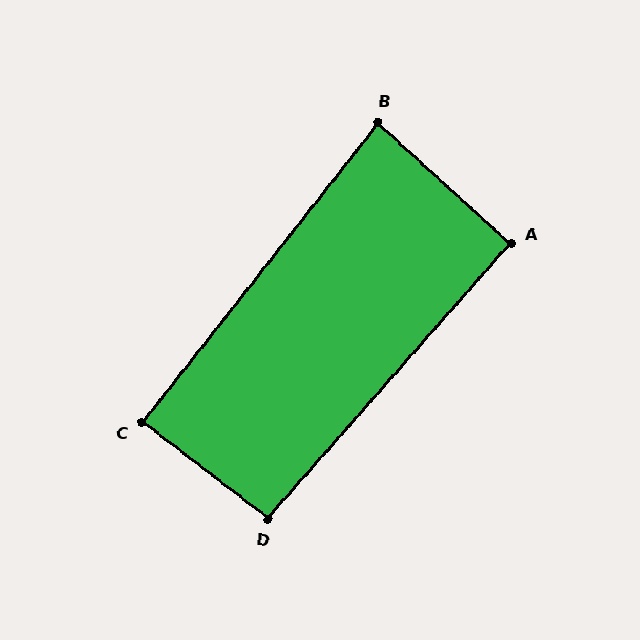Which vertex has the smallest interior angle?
B, at approximately 86 degrees.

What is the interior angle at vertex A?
Approximately 91 degrees (approximately right).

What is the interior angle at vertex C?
Approximately 89 degrees (approximately right).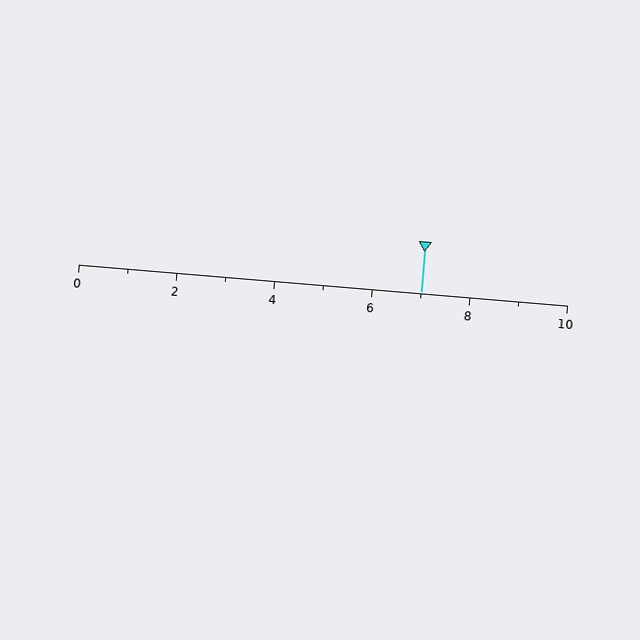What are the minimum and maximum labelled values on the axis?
The axis runs from 0 to 10.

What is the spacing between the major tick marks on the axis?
The major ticks are spaced 2 apart.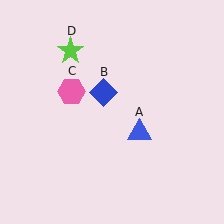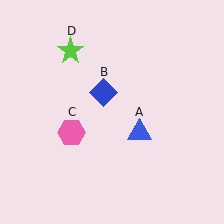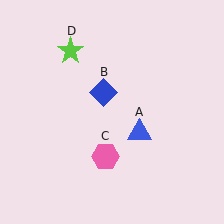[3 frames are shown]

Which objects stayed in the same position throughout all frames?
Blue triangle (object A) and blue diamond (object B) and lime star (object D) remained stationary.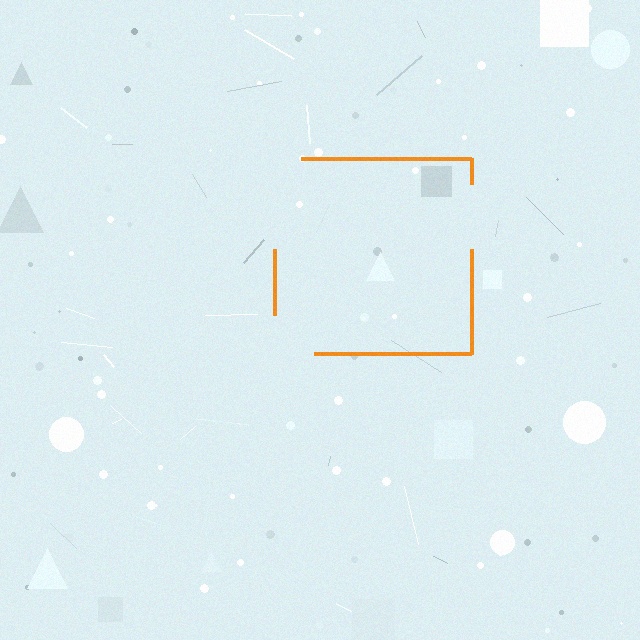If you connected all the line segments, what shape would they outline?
They would outline a square.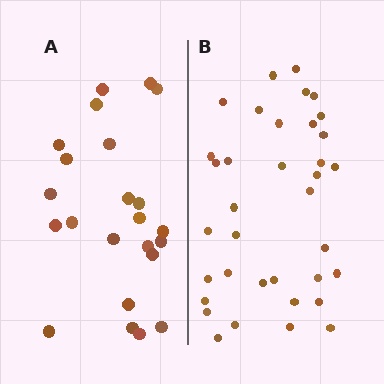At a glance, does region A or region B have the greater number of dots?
Region B (the right region) has more dots.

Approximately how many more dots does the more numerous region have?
Region B has approximately 15 more dots than region A.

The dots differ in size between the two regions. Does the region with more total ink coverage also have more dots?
No. Region A has more total ink coverage because its dots are larger, but region B actually contains more individual dots. Total area can be misleading — the number of items is what matters here.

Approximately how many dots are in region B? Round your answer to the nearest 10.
About 40 dots. (The exact count is 36, which rounds to 40.)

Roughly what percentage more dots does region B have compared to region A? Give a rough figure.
About 55% more.